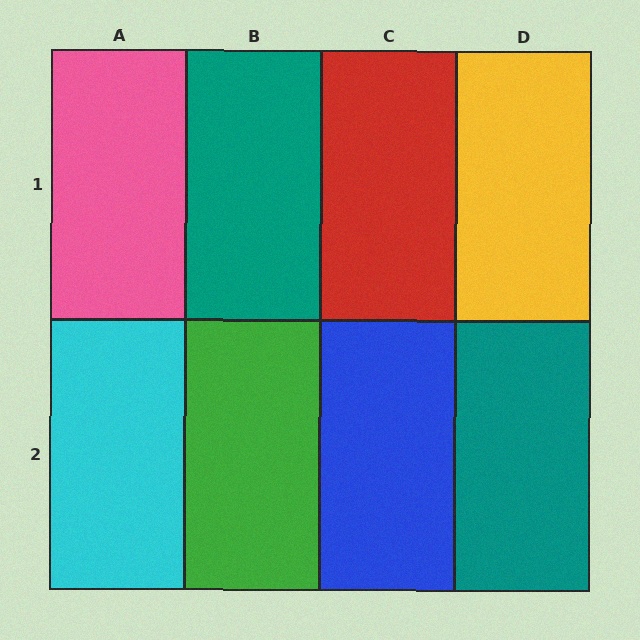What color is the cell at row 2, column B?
Green.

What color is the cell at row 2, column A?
Cyan.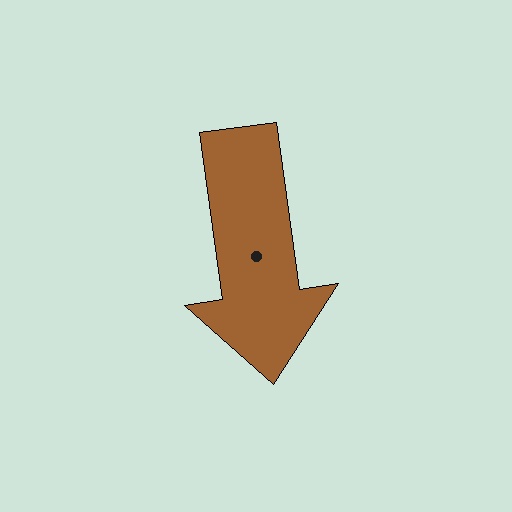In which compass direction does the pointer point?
South.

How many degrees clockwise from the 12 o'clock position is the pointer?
Approximately 172 degrees.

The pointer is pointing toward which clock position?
Roughly 6 o'clock.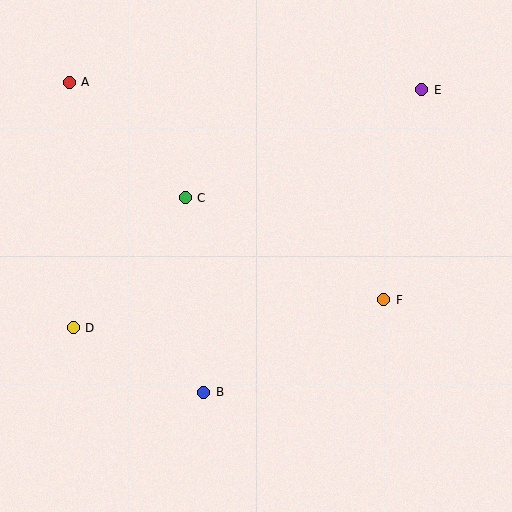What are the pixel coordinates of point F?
Point F is at (384, 300).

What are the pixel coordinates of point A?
Point A is at (69, 82).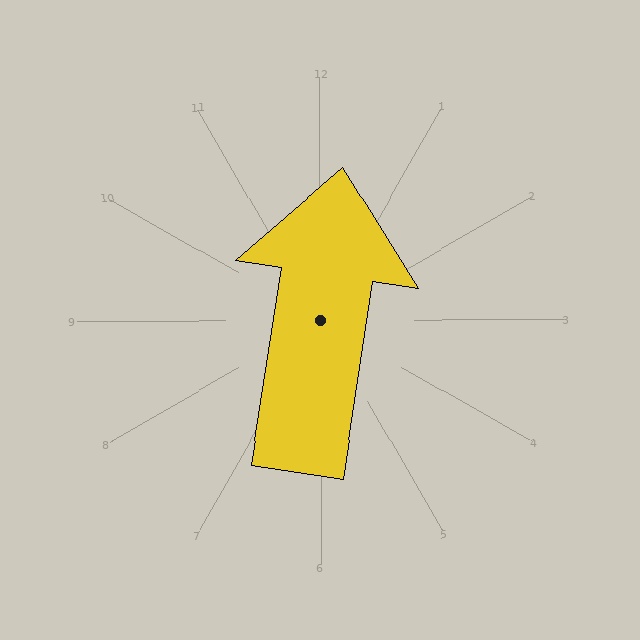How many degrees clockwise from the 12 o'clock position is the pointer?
Approximately 9 degrees.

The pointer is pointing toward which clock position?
Roughly 12 o'clock.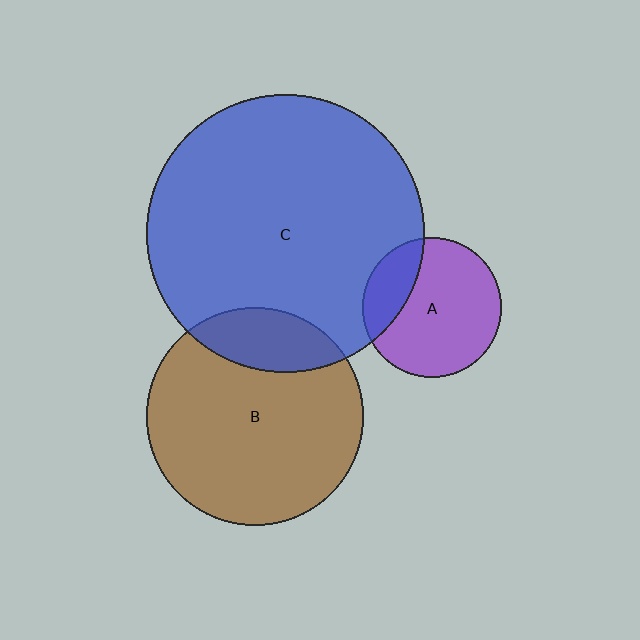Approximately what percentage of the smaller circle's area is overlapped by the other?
Approximately 20%.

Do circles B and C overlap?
Yes.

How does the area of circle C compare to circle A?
Approximately 4.0 times.